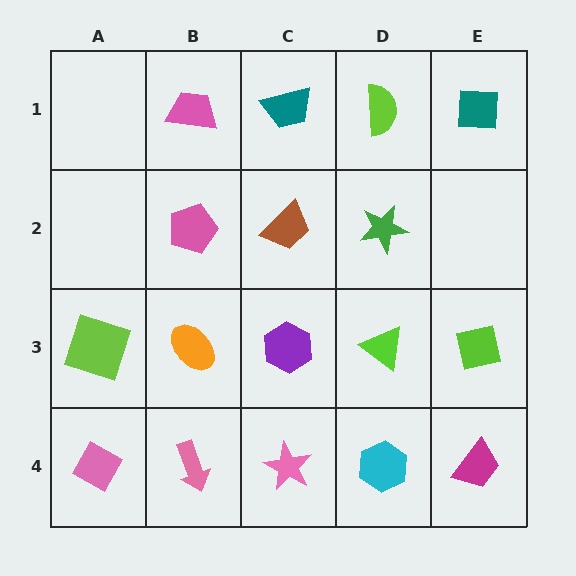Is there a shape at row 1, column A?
No, that cell is empty.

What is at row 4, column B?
A pink arrow.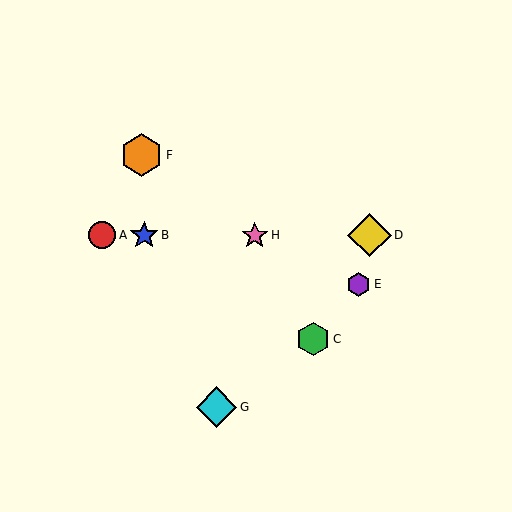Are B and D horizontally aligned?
Yes, both are at y≈235.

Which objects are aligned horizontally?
Objects A, B, D, H are aligned horizontally.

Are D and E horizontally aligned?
No, D is at y≈235 and E is at y≈284.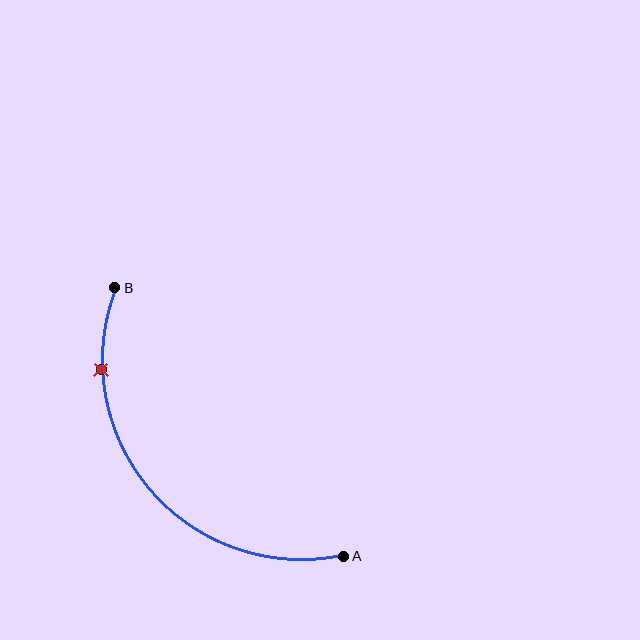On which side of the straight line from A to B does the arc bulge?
The arc bulges below and to the left of the straight line connecting A and B.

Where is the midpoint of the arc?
The arc midpoint is the point on the curve farthest from the straight line joining A and B. It sits below and to the left of that line.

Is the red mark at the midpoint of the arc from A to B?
No. The red mark lies on the arc but is closer to endpoint B. The arc midpoint would be at the point on the curve equidistant along the arc from both A and B.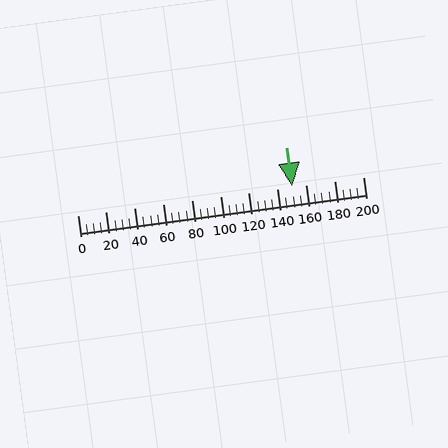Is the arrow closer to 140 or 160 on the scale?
The arrow is closer to 160.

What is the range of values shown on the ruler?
The ruler shows values from 0 to 200.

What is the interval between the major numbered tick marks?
The major tick marks are spaced 20 units apart.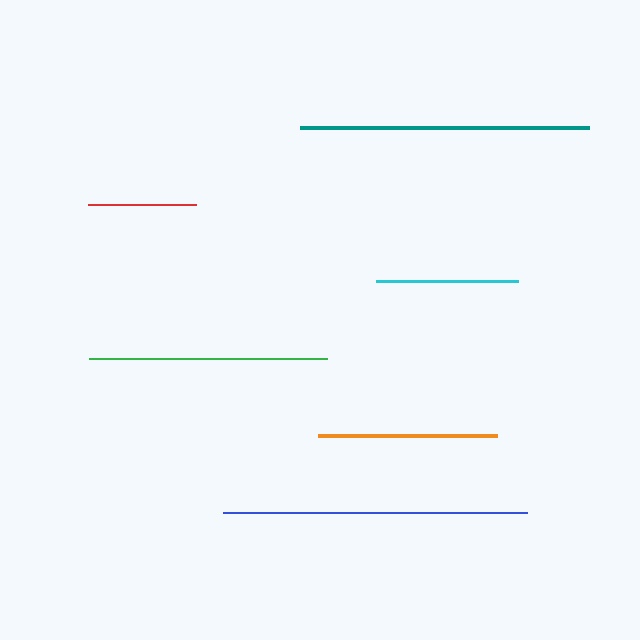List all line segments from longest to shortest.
From longest to shortest: blue, teal, green, orange, cyan, red.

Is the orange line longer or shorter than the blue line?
The blue line is longer than the orange line.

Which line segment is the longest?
The blue line is the longest at approximately 304 pixels.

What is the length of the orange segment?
The orange segment is approximately 179 pixels long.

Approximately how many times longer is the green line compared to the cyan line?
The green line is approximately 1.7 times the length of the cyan line.